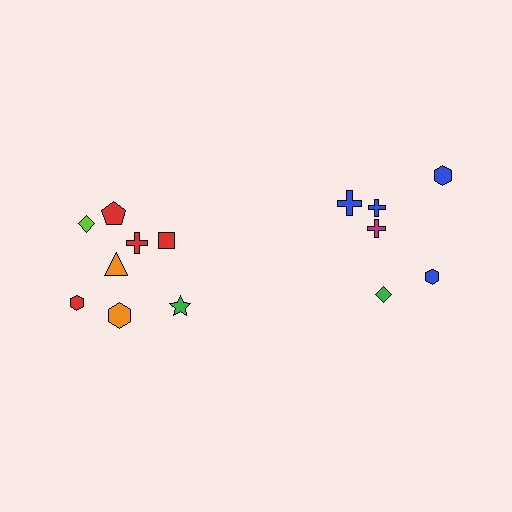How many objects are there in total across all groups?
There are 14 objects.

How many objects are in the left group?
There are 8 objects.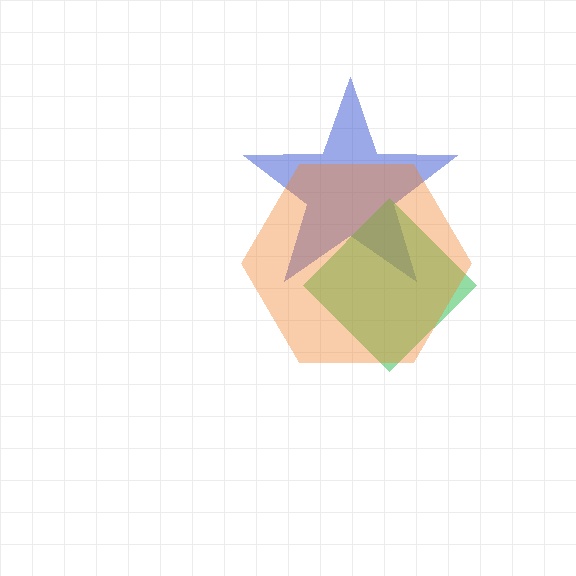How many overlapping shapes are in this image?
There are 3 overlapping shapes in the image.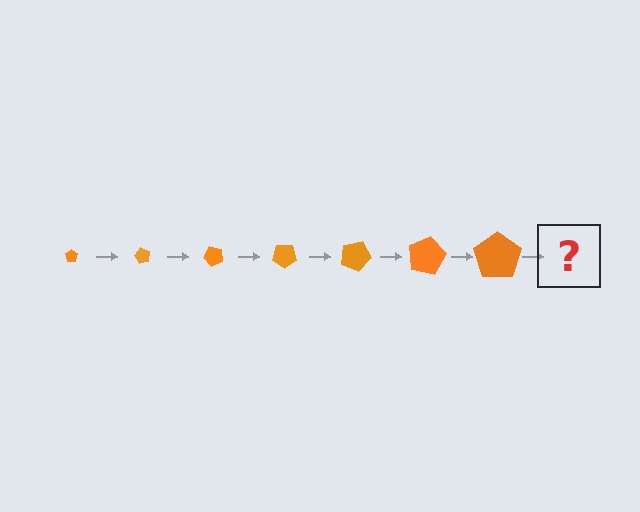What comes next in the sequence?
The next element should be a pentagon, larger than the previous one and rotated 420 degrees from the start.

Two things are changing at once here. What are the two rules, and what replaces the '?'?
The two rules are that the pentagon grows larger each step and it rotates 60 degrees each step. The '?' should be a pentagon, larger than the previous one and rotated 420 degrees from the start.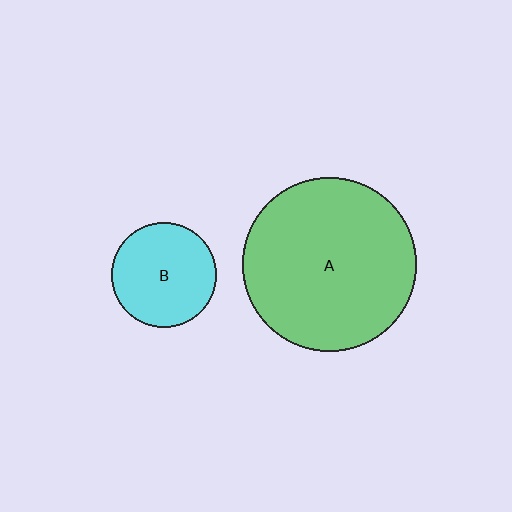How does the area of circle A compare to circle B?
Approximately 2.7 times.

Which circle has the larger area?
Circle A (green).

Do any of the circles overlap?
No, none of the circles overlap.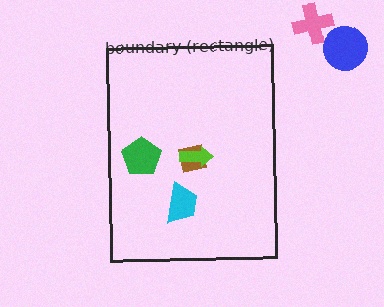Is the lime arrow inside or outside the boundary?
Inside.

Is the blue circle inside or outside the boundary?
Outside.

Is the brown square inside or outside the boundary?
Inside.